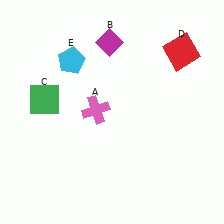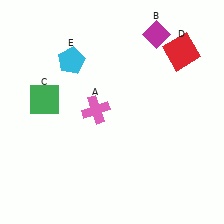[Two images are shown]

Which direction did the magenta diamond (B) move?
The magenta diamond (B) moved right.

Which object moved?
The magenta diamond (B) moved right.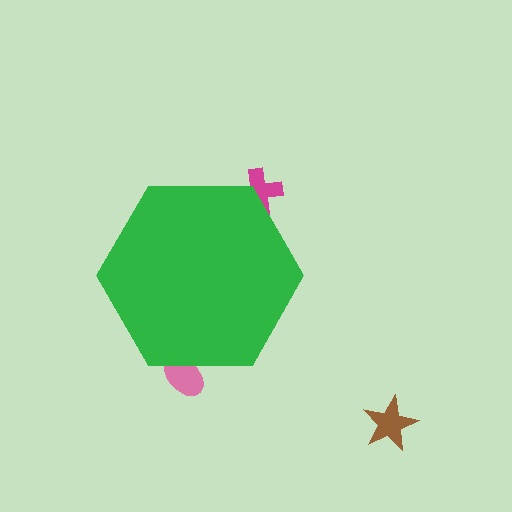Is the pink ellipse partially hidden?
Yes, the pink ellipse is partially hidden behind the green hexagon.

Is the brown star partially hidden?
No, the brown star is fully visible.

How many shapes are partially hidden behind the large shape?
2 shapes are partially hidden.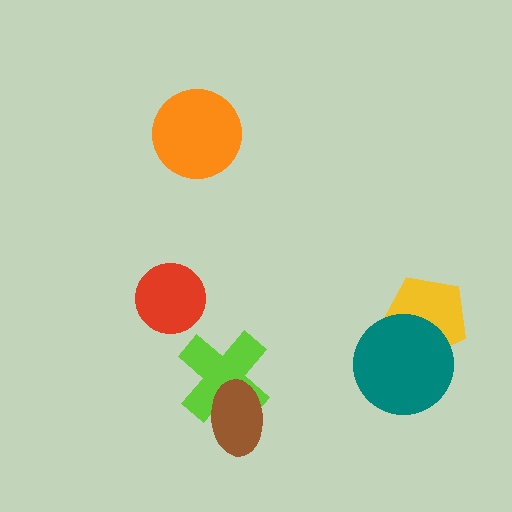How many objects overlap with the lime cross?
1 object overlaps with the lime cross.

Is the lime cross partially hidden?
Yes, it is partially covered by another shape.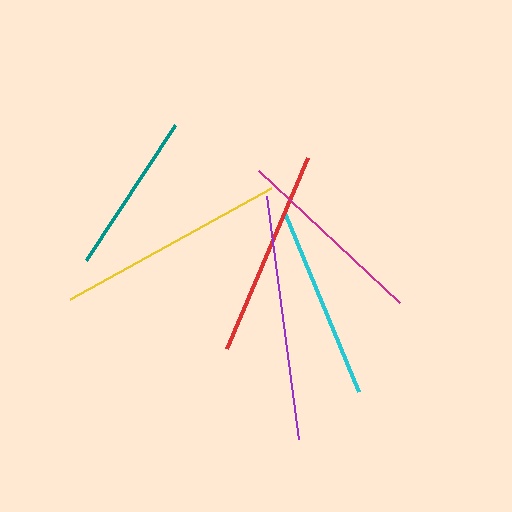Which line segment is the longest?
The purple line is the longest at approximately 245 pixels.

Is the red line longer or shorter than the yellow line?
The yellow line is longer than the red line.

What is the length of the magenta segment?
The magenta segment is approximately 193 pixels long.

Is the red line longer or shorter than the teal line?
The red line is longer than the teal line.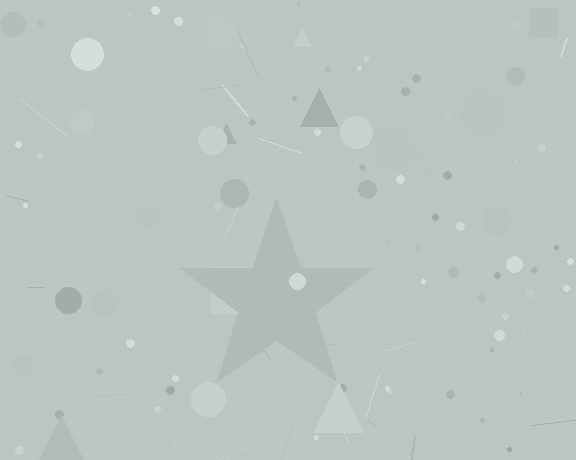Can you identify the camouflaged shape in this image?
The camouflaged shape is a star.